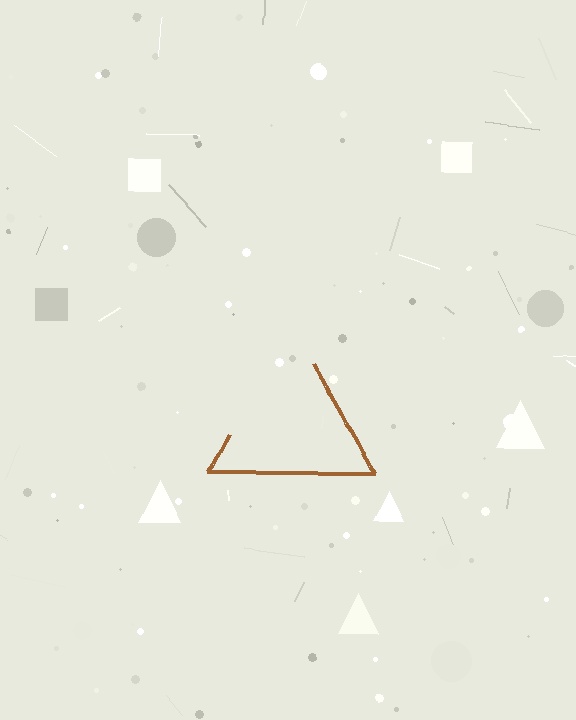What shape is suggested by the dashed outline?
The dashed outline suggests a triangle.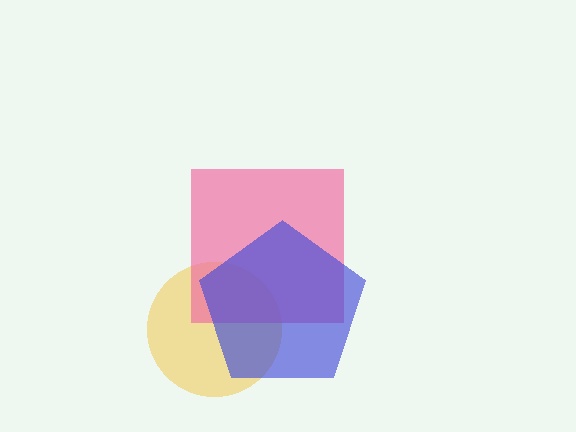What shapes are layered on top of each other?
The layered shapes are: a yellow circle, a pink square, a blue pentagon.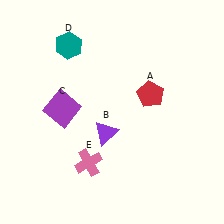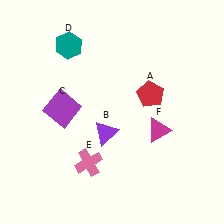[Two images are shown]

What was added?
A magenta triangle (F) was added in Image 2.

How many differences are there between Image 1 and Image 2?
There is 1 difference between the two images.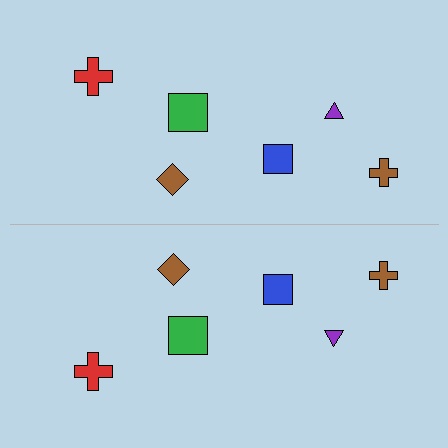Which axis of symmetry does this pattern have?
The pattern has a horizontal axis of symmetry running through the center of the image.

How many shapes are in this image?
There are 12 shapes in this image.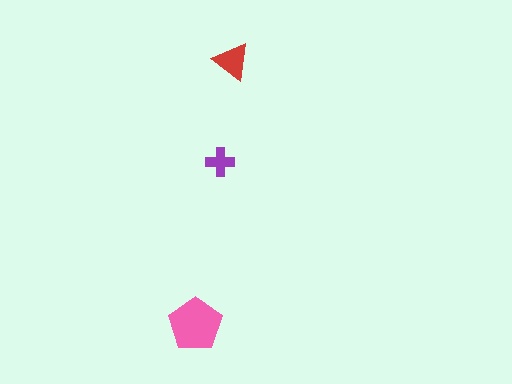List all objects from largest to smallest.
The pink pentagon, the red triangle, the purple cross.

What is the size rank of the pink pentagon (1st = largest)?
1st.